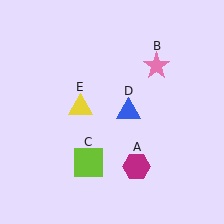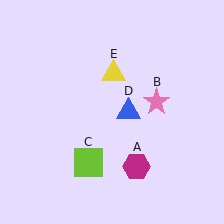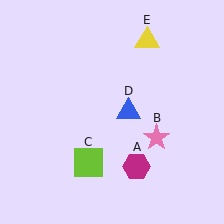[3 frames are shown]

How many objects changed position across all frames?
2 objects changed position: pink star (object B), yellow triangle (object E).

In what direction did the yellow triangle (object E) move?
The yellow triangle (object E) moved up and to the right.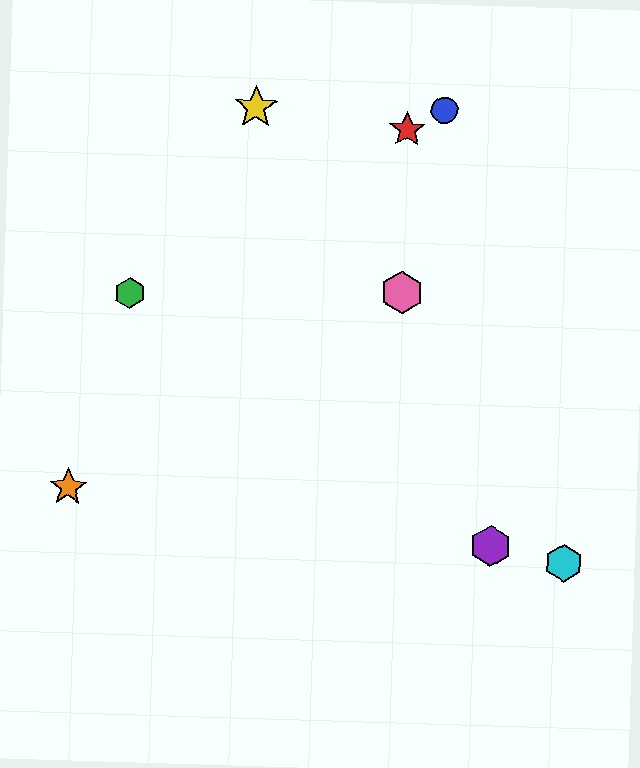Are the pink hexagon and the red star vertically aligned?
Yes, both are at x≈402.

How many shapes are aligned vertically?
2 shapes (the red star, the pink hexagon) are aligned vertically.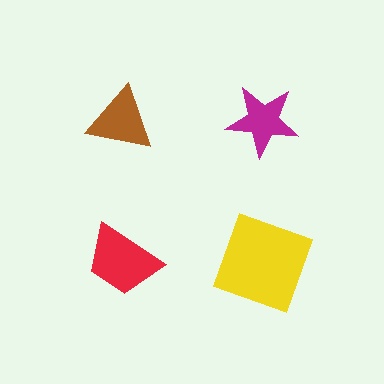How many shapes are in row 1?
2 shapes.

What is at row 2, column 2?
A yellow square.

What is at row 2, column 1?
A red trapezoid.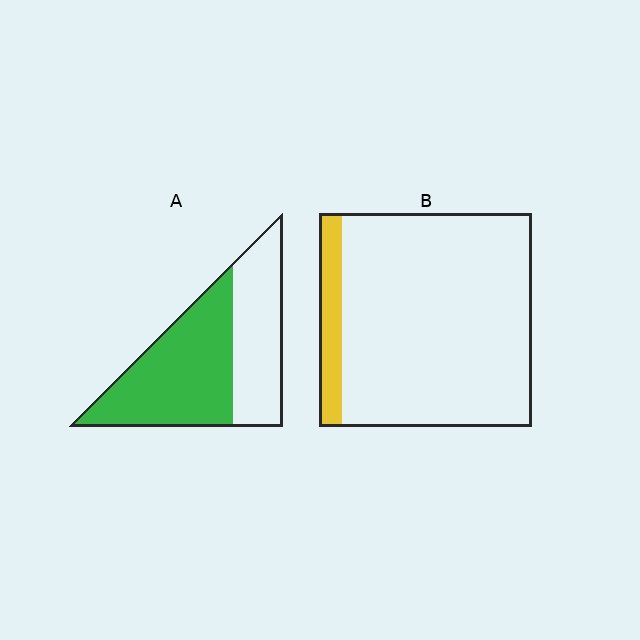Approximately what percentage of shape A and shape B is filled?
A is approximately 60% and B is approximately 10%.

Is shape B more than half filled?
No.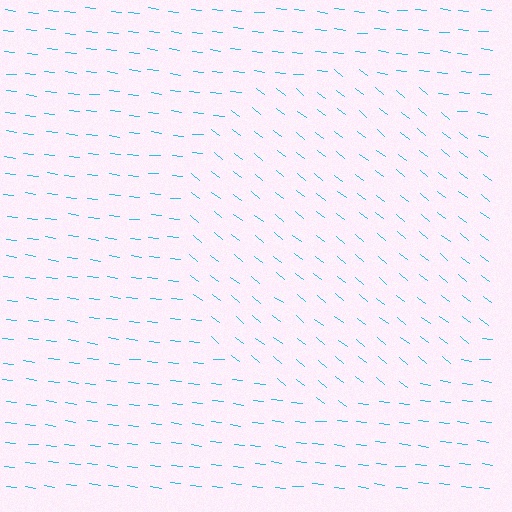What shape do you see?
I see a circle.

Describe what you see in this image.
The image is filled with small cyan line segments. A circle region in the image has lines oriented differently from the surrounding lines, creating a visible texture boundary.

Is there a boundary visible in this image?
Yes, there is a texture boundary formed by a change in line orientation.